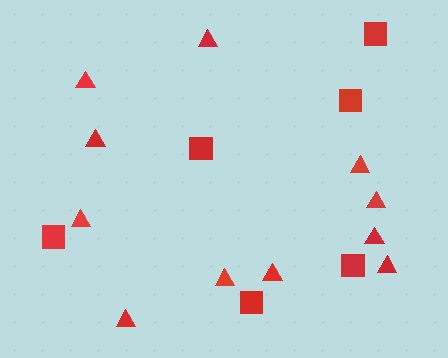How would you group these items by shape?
There are 2 groups: one group of triangles (11) and one group of squares (6).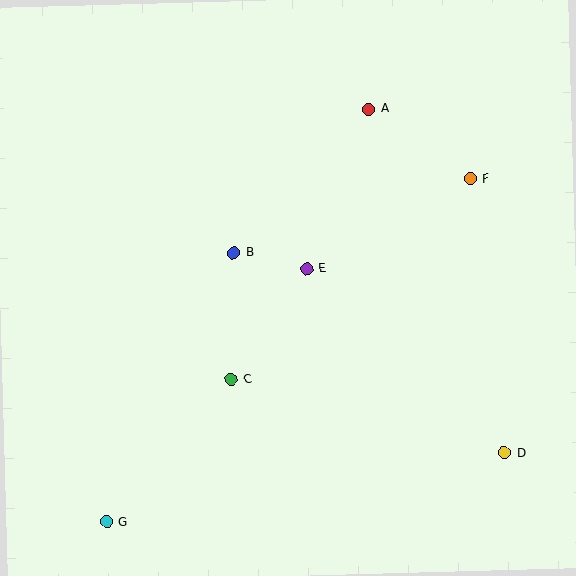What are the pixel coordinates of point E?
Point E is at (307, 269).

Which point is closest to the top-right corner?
Point F is closest to the top-right corner.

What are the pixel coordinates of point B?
Point B is at (234, 253).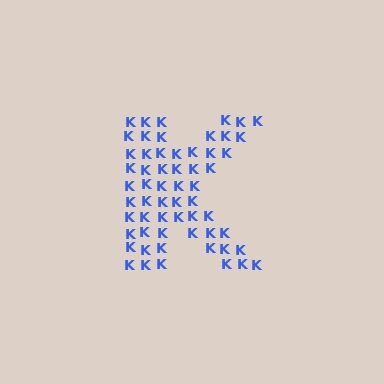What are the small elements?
The small elements are letter K's.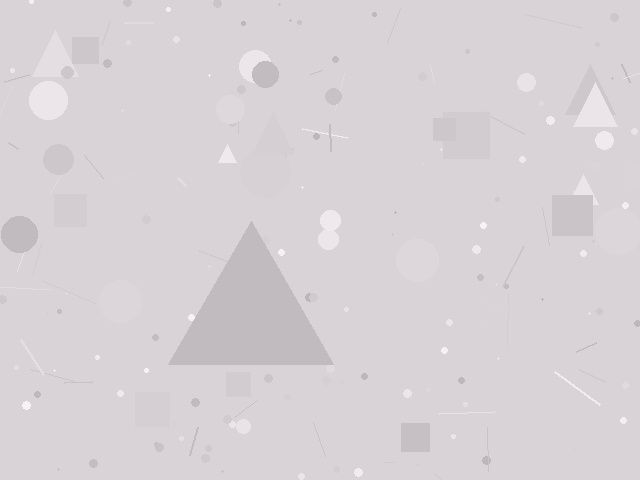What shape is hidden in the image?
A triangle is hidden in the image.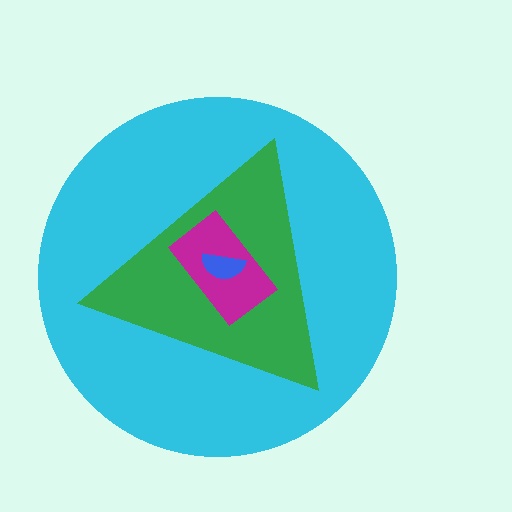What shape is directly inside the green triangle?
The magenta rectangle.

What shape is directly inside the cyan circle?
The green triangle.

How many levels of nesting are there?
4.